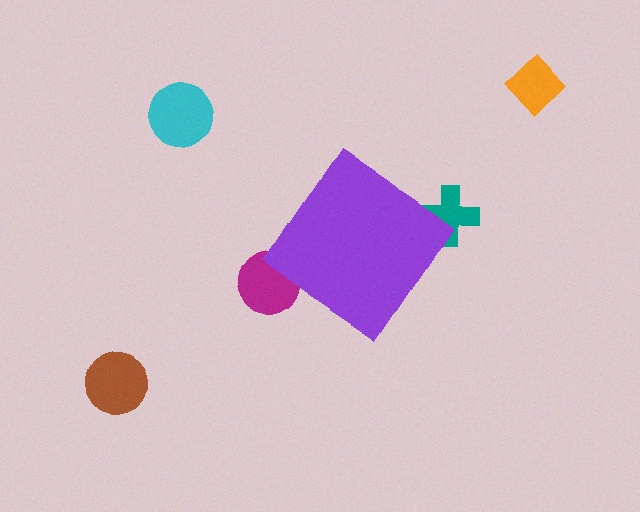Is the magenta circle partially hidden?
Yes, the magenta circle is partially hidden behind the purple diamond.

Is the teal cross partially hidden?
Yes, the teal cross is partially hidden behind the purple diamond.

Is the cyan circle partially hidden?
No, the cyan circle is fully visible.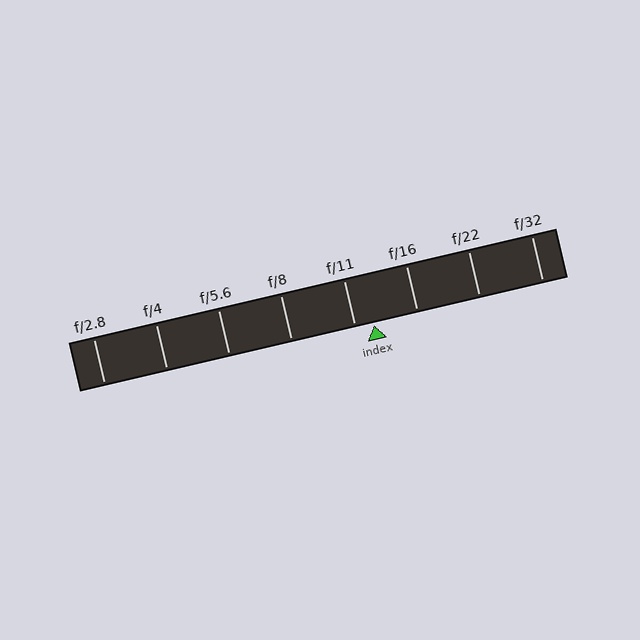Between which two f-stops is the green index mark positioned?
The index mark is between f/11 and f/16.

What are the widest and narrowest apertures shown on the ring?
The widest aperture shown is f/2.8 and the narrowest is f/32.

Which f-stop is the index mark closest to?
The index mark is closest to f/11.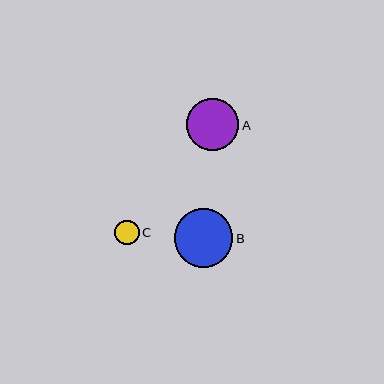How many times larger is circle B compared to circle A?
Circle B is approximately 1.1 times the size of circle A.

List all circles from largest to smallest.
From largest to smallest: B, A, C.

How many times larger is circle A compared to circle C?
Circle A is approximately 2.1 times the size of circle C.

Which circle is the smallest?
Circle C is the smallest with a size of approximately 25 pixels.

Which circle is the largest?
Circle B is the largest with a size of approximately 59 pixels.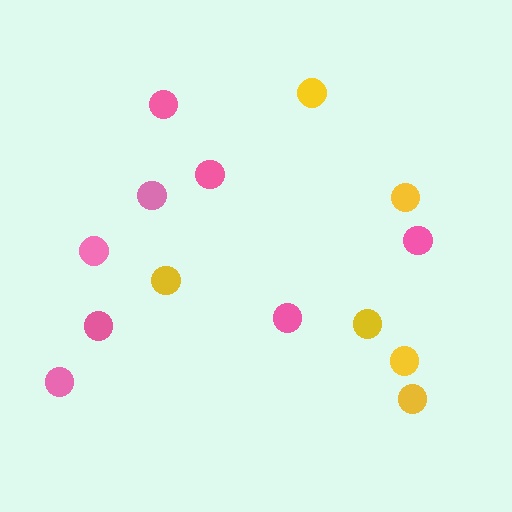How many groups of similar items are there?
There are 2 groups: one group of pink circles (8) and one group of yellow circles (6).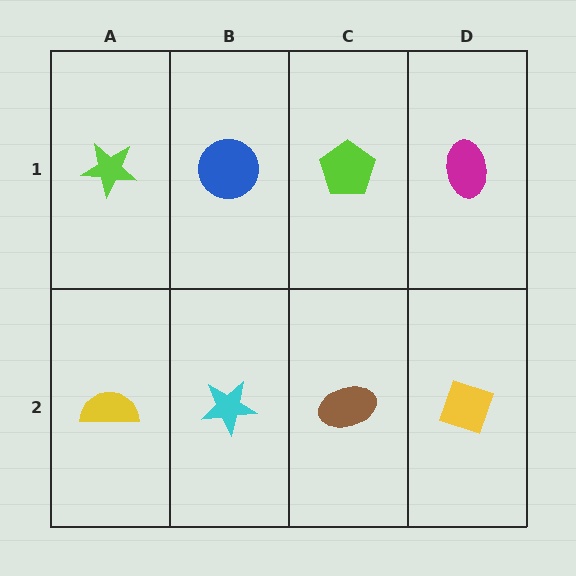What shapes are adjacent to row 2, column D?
A magenta ellipse (row 1, column D), a brown ellipse (row 2, column C).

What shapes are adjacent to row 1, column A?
A yellow semicircle (row 2, column A), a blue circle (row 1, column B).